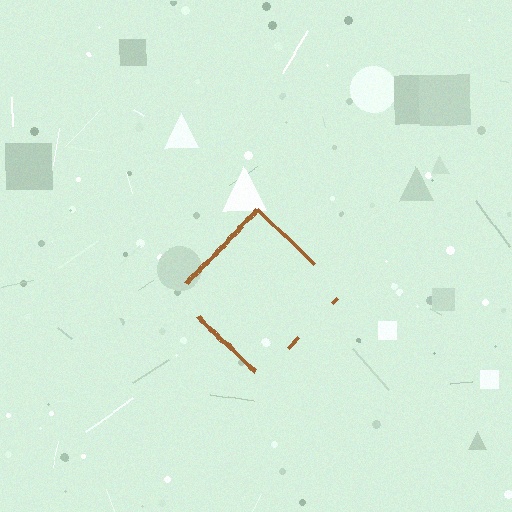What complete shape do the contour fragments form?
The contour fragments form a diamond.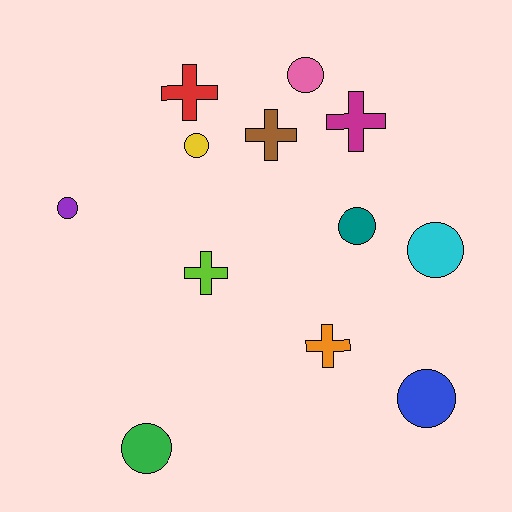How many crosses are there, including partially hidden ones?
There are 5 crosses.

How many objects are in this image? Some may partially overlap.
There are 12 objects.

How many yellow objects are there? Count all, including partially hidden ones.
There is 1 yellow object.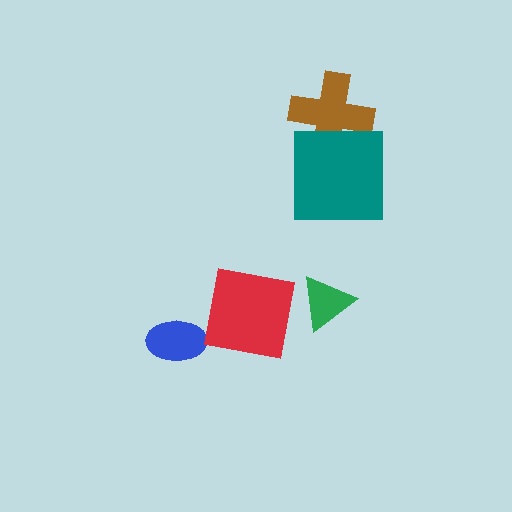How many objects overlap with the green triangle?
0 objects overlap with the green triangle.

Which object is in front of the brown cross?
The teal square is in front of the brown cross.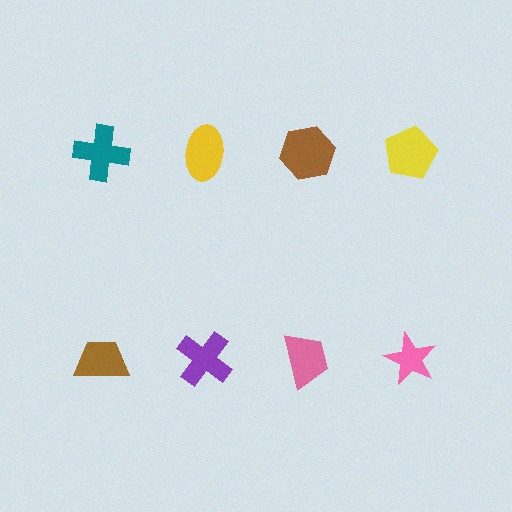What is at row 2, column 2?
A purple cross.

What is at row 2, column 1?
A brown trapezoid.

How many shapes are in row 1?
4 shapes.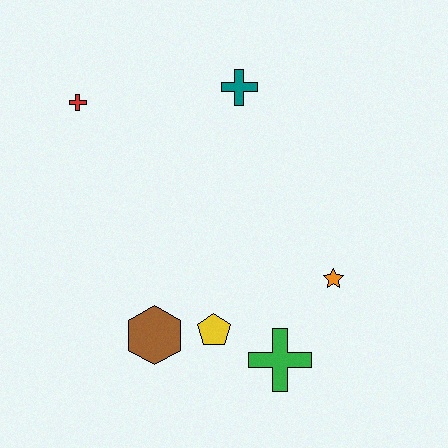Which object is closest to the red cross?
The teal cross is closest to the red cross.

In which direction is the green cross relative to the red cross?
The green cross is below the red cross.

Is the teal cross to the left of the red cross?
No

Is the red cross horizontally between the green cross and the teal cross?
No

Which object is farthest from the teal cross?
The green cross is farthest from the teal cross.